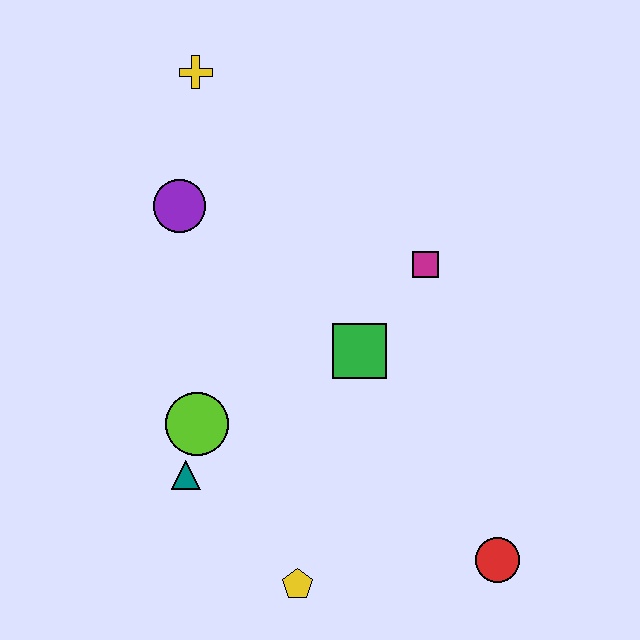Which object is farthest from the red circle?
The yellow cross is farthest from the red circle.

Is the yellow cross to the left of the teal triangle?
No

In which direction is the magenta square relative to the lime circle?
The magenta square is to the right of the lime circle.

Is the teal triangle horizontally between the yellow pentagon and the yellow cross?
No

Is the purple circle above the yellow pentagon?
Yes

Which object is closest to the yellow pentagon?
The teal triangle is closest to the yellow pentagon.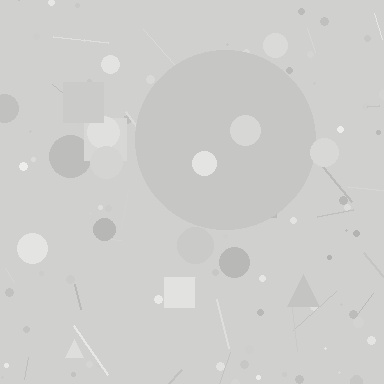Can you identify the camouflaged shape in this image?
The camouflaged shape is a circle.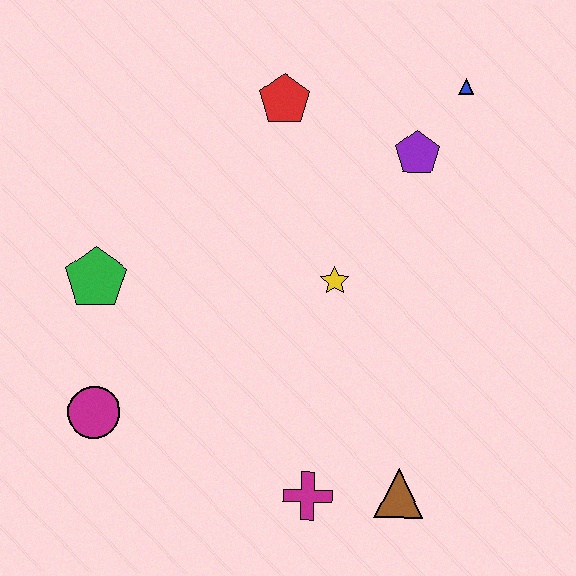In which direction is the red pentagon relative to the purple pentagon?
The red pentagon is to the left of the purple pentagon.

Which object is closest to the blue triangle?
The purple pentagon is closest to the blue triangle.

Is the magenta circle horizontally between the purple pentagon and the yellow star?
No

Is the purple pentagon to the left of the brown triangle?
No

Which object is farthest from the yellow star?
The magenta circle is farthest from the yellow star.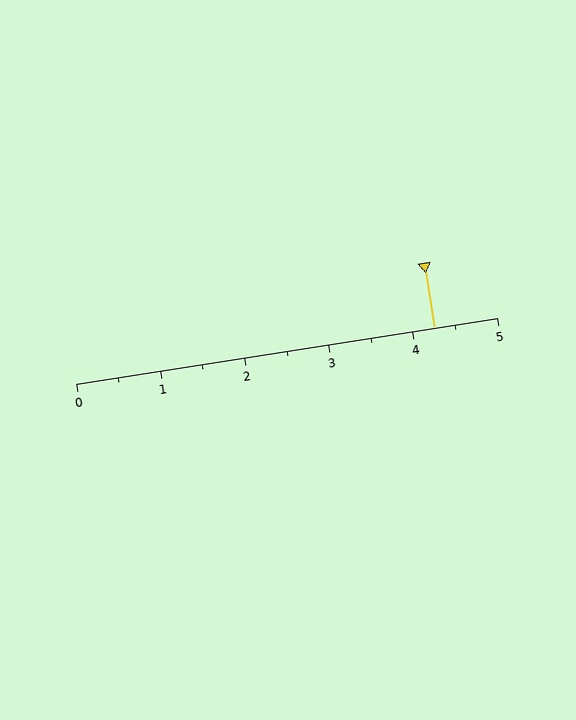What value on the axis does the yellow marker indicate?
The marker indicates approximately 4.2.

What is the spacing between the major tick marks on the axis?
The major ticks are spaced 1 apart.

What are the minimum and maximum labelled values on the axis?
The axis runs from 0 to 5.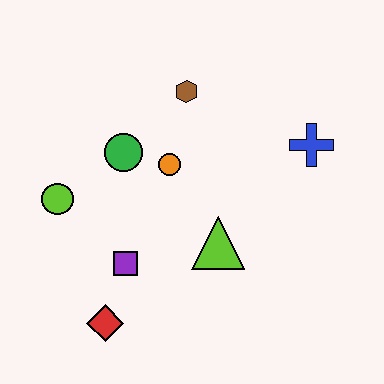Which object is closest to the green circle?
The orange circle is closest to the green circle.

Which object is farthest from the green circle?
The blue cross is farthest from the green circle.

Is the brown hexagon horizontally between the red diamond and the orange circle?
No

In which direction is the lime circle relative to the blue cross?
The lime circle is to the left of the blue cross.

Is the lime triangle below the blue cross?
Yes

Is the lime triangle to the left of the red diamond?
No